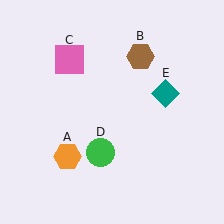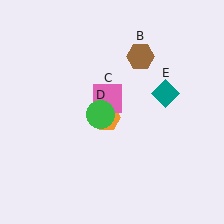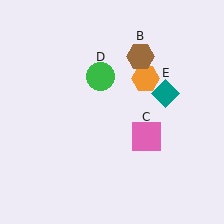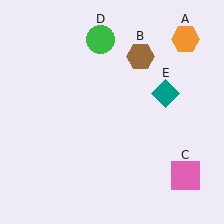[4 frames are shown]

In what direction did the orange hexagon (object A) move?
The orange hexagon (object A) moved up and to the right.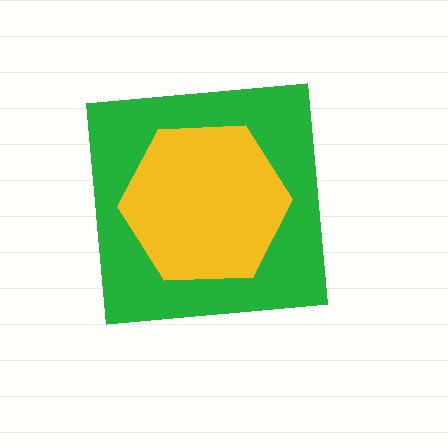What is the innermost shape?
The yellow hexagon.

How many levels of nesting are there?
2.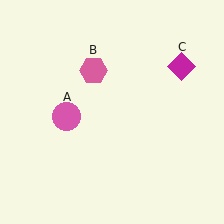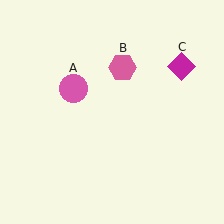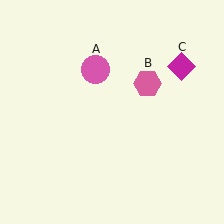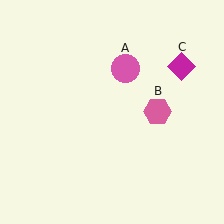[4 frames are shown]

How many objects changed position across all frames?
2 objects changed position: pink circle (object A), pink hexagon (object B).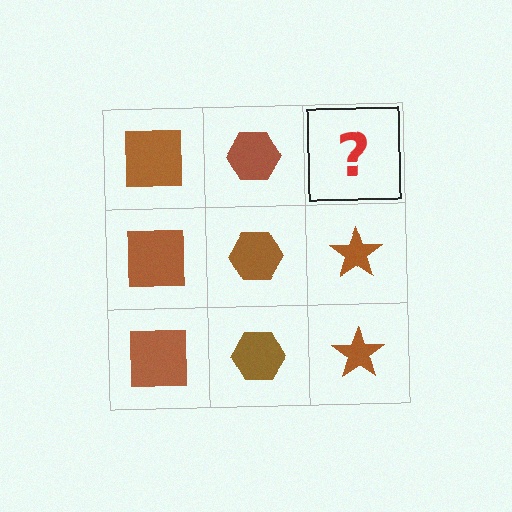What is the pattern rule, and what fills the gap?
The rule is that each column has a consistent shape. The gap should be filled with a brown star.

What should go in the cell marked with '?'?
The missing cell should contain a brown star.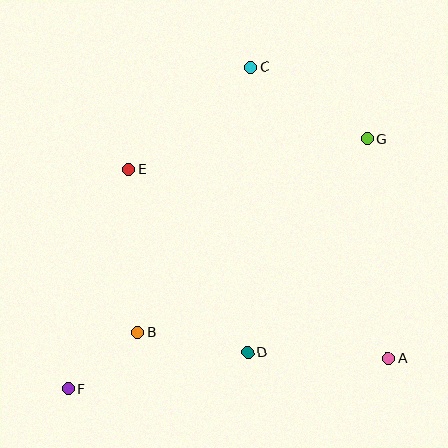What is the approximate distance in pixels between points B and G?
The distance between B and G is approximately 300 pixels.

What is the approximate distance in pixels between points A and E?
The distance between A and E is approximately 321 pixels.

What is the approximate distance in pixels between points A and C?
The distance between A and C is approximately 322 pixels.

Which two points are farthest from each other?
Points F and G are farthest from each other.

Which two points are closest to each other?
Points B and F are closest to each other.